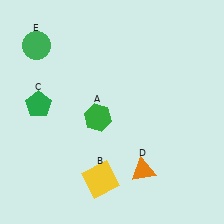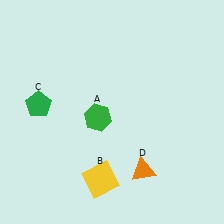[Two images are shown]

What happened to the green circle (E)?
The green circle (E) was removed in Image 2. It was in the top-left area of Image 1.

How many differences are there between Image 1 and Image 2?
There is 1 difference between the two images.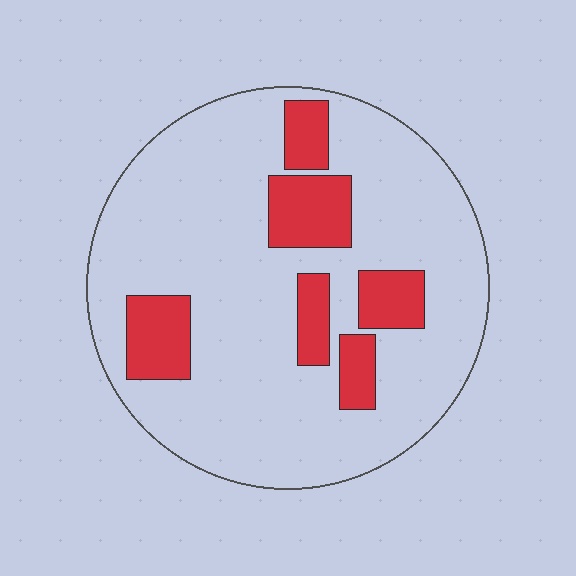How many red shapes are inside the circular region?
6.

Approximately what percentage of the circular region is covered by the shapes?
Approximately 20%.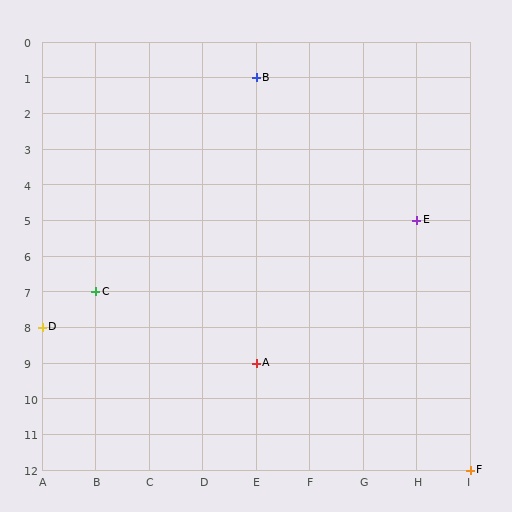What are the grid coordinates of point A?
Point A is at grid coordinates (E, 9).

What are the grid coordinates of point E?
Point E is at grid coordinates (H, 5).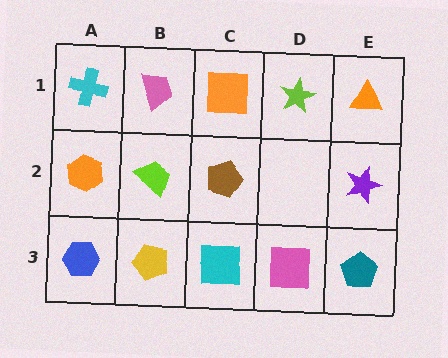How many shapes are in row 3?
5 shapes.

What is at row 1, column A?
A cyan cross.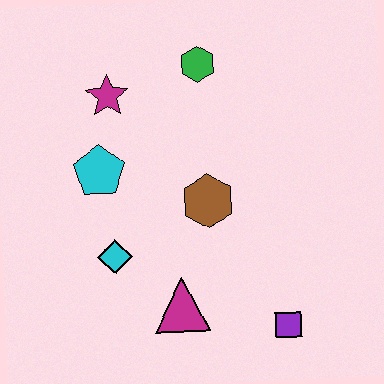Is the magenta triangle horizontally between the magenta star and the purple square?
Yes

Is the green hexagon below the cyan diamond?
No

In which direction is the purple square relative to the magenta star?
The purple square is below the magenta star.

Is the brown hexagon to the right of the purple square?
No